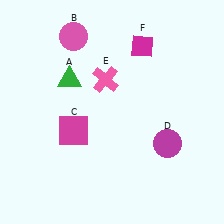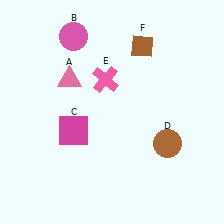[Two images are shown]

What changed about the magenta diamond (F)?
In Image 1, F is magenta. In Image 2, it changed to brown.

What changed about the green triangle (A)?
In Image 1, A is green. In Image 2, it changed to pink.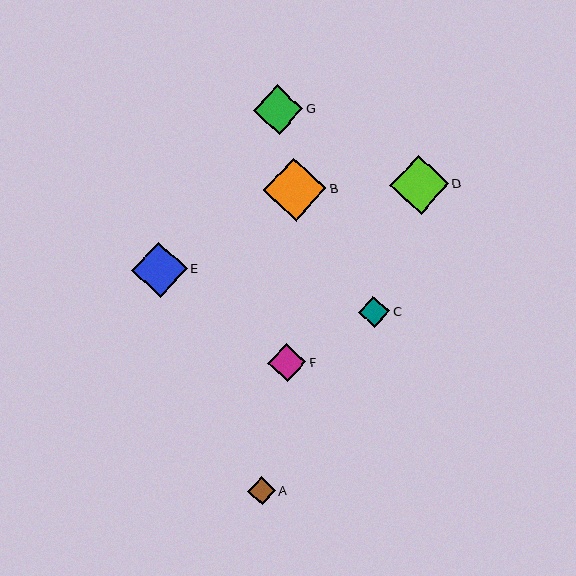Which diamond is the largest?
Diamond B is the largest with a size of approximately 63 pixels.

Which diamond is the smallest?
Diamond A is the smallest with a size of approximately 28 pixels.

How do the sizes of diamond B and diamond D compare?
Diamond B and diamond D are approximately the same size.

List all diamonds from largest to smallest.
From largest to smallest: B, D, E, G, F, C, A.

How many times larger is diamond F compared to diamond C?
Diamond F is approximately 1.2 times the size of diamond C.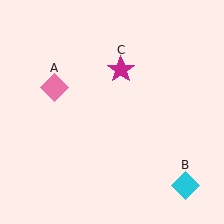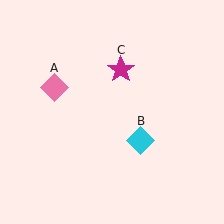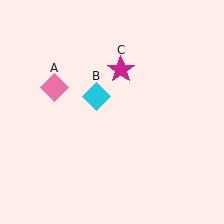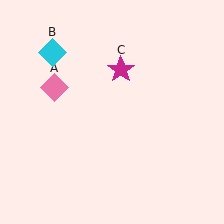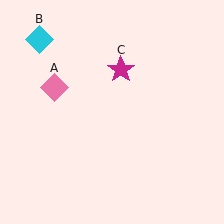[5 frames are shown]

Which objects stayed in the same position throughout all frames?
Pink diamond (object A) and magenta star (object C) remained stationary.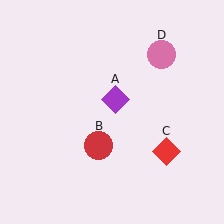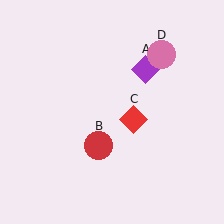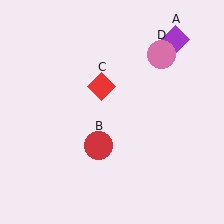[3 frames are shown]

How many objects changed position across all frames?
2 objects changed position: purple diamond (object A), red diamond (object C).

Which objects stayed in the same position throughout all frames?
Red circle (object B) and pink circle (object D) remained stationary.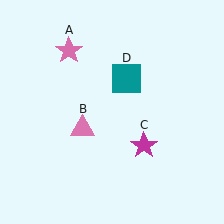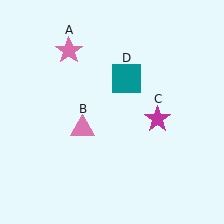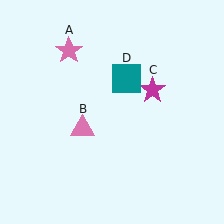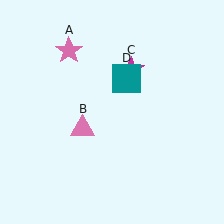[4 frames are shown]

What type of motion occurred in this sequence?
The magenta star (object C) rotated counterclockwise around the center of the scene.